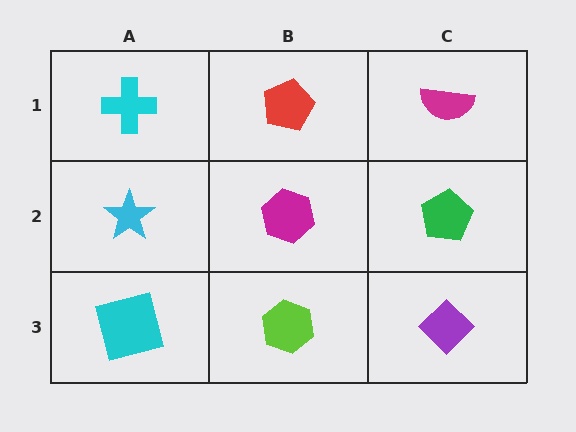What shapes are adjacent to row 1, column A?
A cyan star (row 2, column A), a red pentagon (row 1, column B).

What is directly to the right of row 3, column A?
A lime hexagon.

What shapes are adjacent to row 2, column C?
A magenta semicircle (row 1, column C), a purple diamond (row 3, column C), a magenta hexagon (row 2, column B).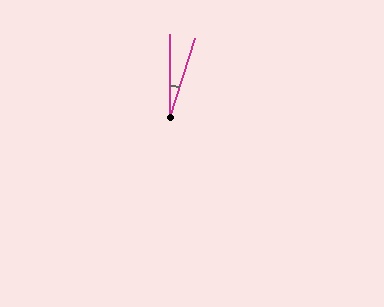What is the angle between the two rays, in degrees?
Approximately 17 degrees.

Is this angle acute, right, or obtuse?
It is acute.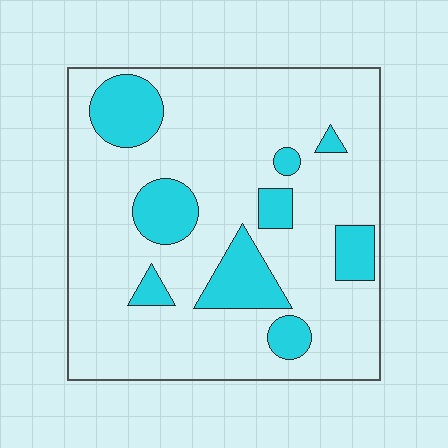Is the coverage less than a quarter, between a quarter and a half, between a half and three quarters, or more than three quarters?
Less than a quarter.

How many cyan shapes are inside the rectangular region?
9.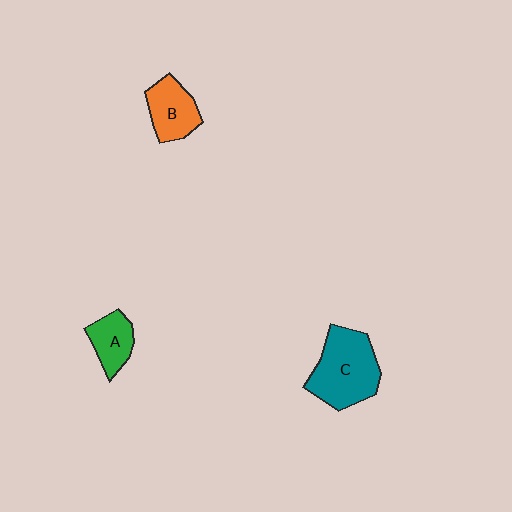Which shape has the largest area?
Shape C (teal).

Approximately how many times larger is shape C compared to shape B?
Approximately 1.7 times.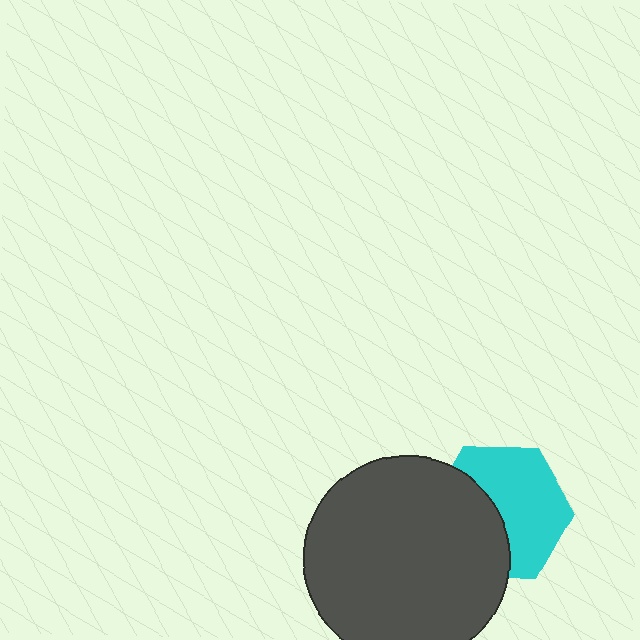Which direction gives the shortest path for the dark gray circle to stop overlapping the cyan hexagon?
Moving left gives the shortest separation.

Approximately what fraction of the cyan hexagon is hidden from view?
Roughly 42% of the cyan hexagon is hidden behind the dark gray circle.